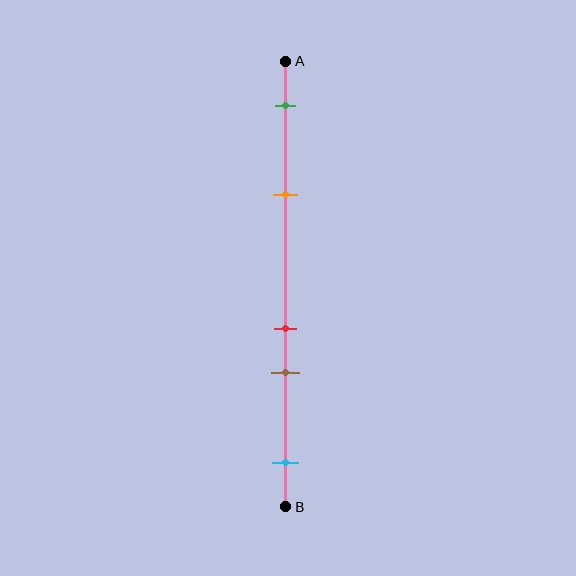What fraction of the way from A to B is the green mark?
The green mark is approximately 10% (0.1) of the way from A to B.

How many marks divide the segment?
There are 5 marks dividing the segment.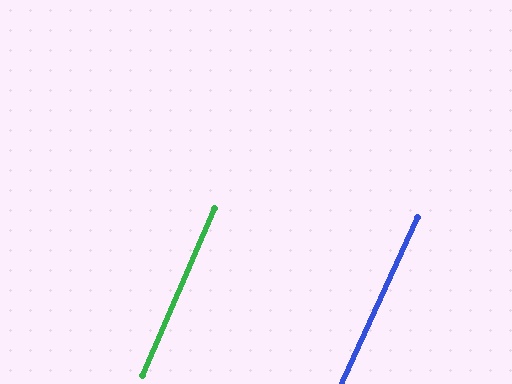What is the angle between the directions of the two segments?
Approximately 2 degrees.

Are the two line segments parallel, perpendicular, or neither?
Parallel — their directions differ by only 1.5°.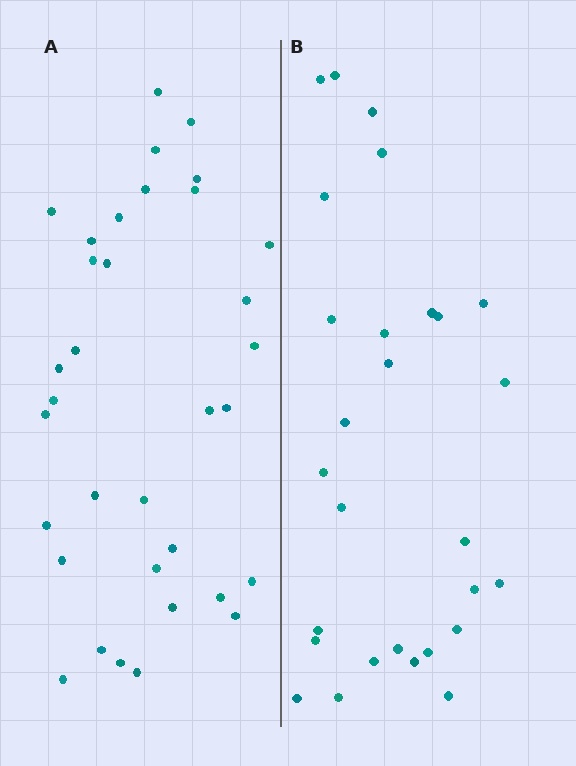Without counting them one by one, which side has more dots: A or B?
Region A (the left region) has more dots.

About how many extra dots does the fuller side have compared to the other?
Region A has about 6 more dots than region B.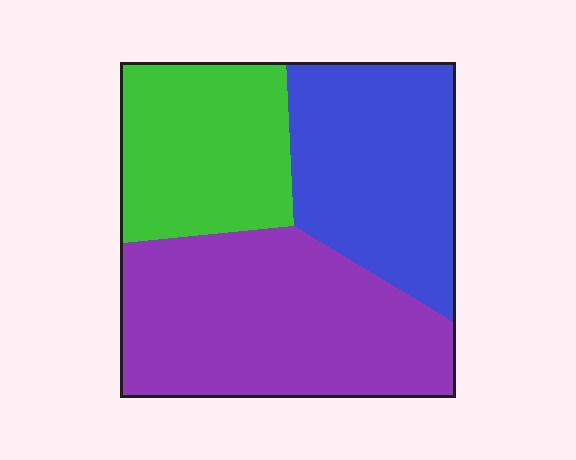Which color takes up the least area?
Green, at roughly 25%.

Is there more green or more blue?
Blue.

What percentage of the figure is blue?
Blue takes up between a sixth and a third of the figure.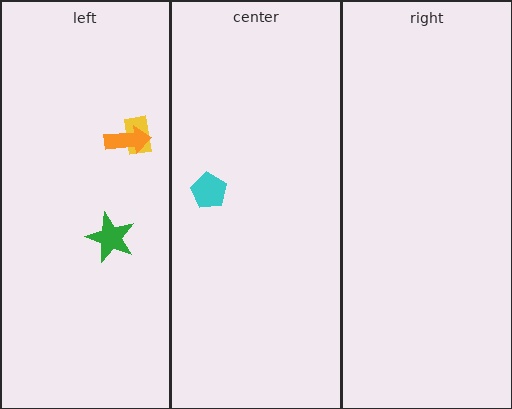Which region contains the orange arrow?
The left region.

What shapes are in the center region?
The cyan pentagon.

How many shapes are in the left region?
3.